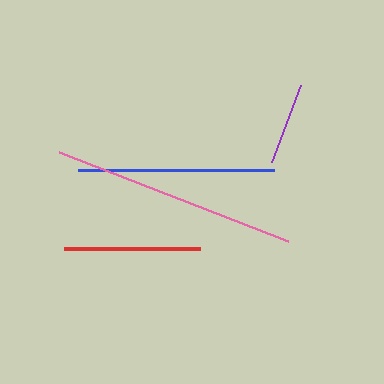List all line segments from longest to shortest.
From longest to shortest: pink, blue, red, purple.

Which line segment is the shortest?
The purple line is the shortest at approximately 81 pixels.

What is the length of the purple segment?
The purple segment is approximately 81 pixels long.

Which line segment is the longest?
The pink line is the longest at approximately 246 pixels.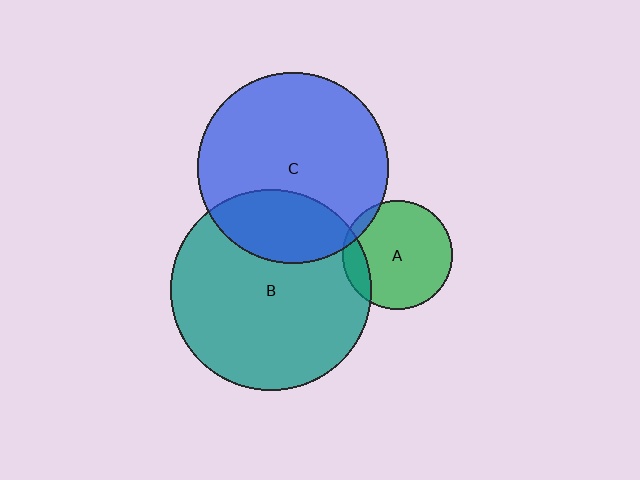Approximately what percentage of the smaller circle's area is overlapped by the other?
Approximately 5%.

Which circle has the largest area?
Circle B (teal).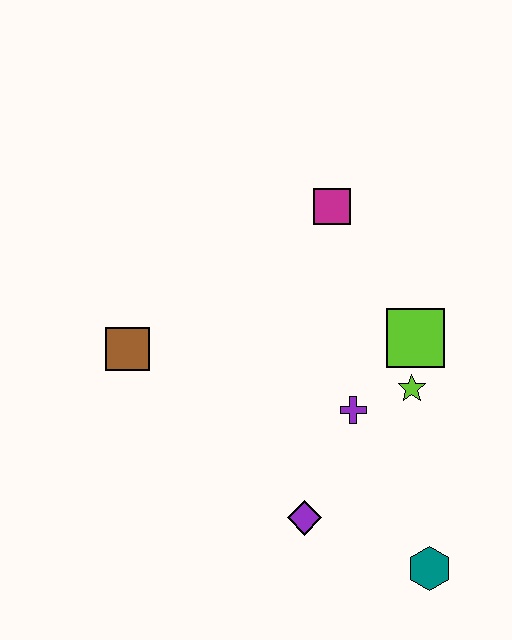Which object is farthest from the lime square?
The brown square is farthest from the lime square.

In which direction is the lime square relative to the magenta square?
The lime square is below the magenta square.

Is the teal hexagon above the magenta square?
No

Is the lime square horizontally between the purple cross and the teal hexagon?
Yes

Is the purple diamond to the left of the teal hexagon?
Yes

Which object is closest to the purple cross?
The lime star is closest to the purple cross.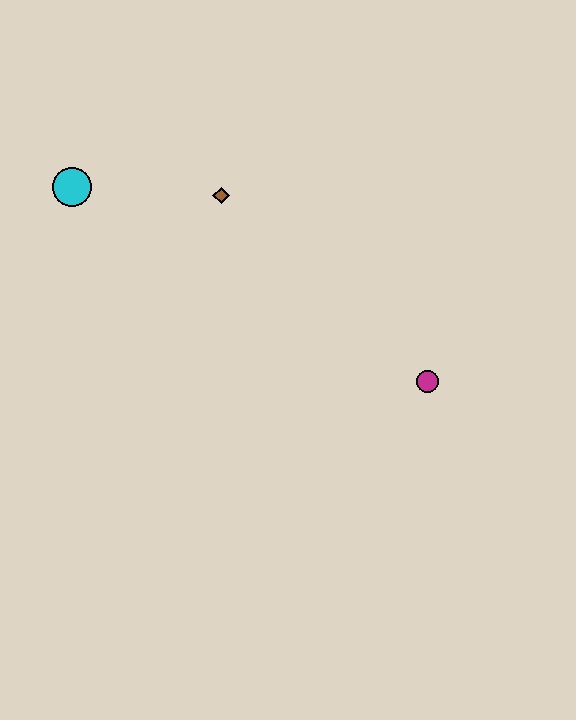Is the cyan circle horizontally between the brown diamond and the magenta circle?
No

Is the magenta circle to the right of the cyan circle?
Yes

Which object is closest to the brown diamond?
The cyan circle is closest to the brown diamond.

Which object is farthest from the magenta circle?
The cyan circle is farthest from the magenta circle.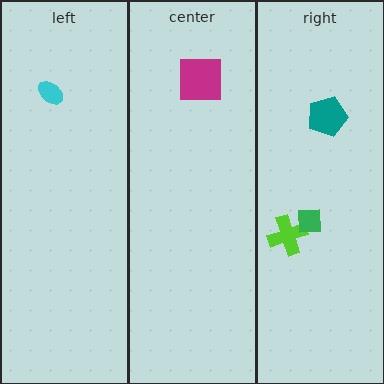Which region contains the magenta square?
The center region.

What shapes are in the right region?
The lime cross, the green square, the teal pentagon.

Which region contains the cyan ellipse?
The left region.